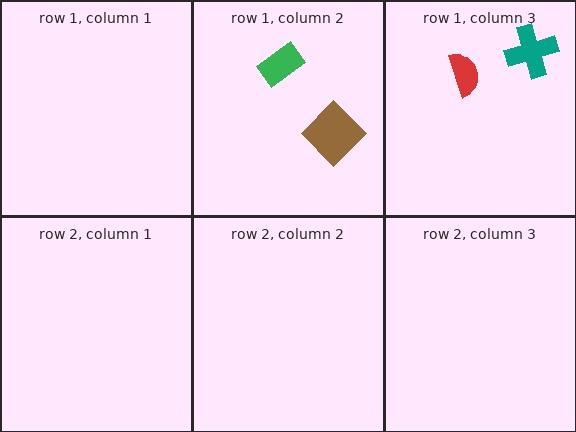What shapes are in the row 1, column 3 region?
The red semicircle, the teal cross.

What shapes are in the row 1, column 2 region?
The green rectangle, the brown diamond.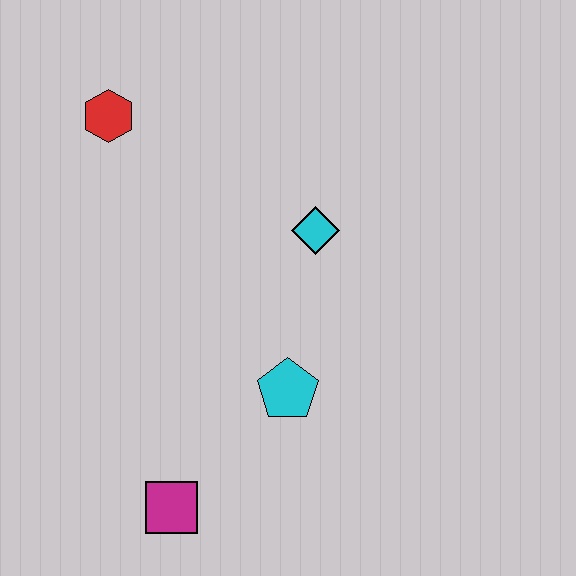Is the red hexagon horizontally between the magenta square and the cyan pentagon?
No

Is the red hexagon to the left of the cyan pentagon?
Yes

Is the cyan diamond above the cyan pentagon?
Yes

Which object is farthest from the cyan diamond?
The magenta square is farthest from the cyan diamond.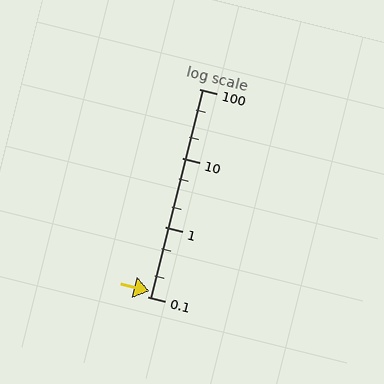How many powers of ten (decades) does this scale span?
The scale spans 3 decades, from 0.1 to 100.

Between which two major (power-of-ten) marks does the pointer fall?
The pointer is between 0.1 and 1.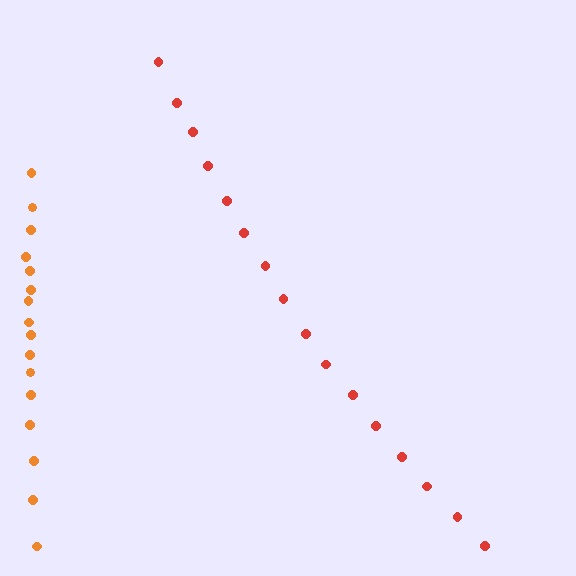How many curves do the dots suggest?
There are 2 distinct paths.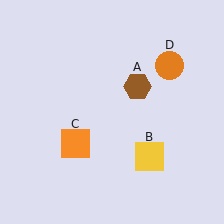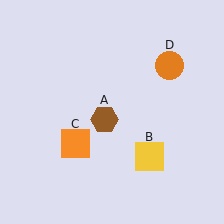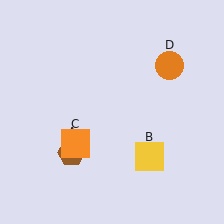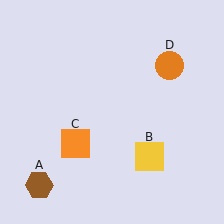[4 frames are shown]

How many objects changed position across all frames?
1 object changed position: brown hexagon (object A).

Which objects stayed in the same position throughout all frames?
Yellow square (object B) and orange square (object C) and orange circle (object D) remained stationary.